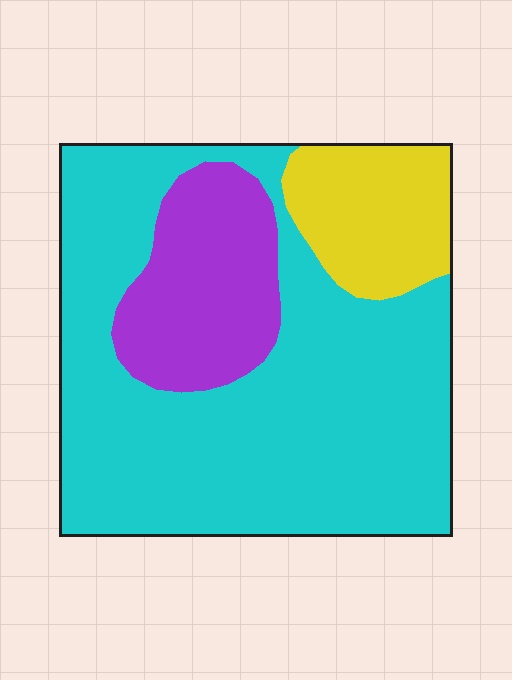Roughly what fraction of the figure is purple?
Purple covers around 20% of the figure.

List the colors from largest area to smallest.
From largest to smallest: cyan, purple, yellow.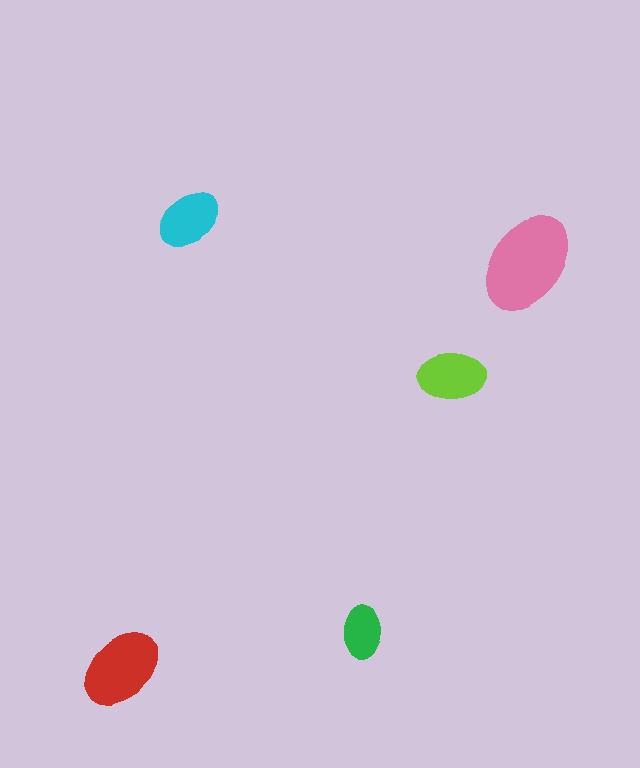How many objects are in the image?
There are 5 objects in the image.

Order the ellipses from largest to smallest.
the pink one, the red one, the lime one, the cyan one, the green one.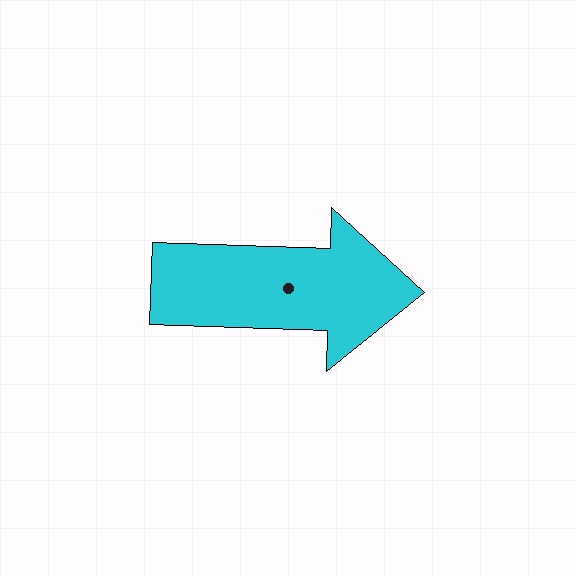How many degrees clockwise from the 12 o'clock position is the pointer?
Approximately 92 degrees.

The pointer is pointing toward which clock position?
Roughly 3 o'clock.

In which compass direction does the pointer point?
East.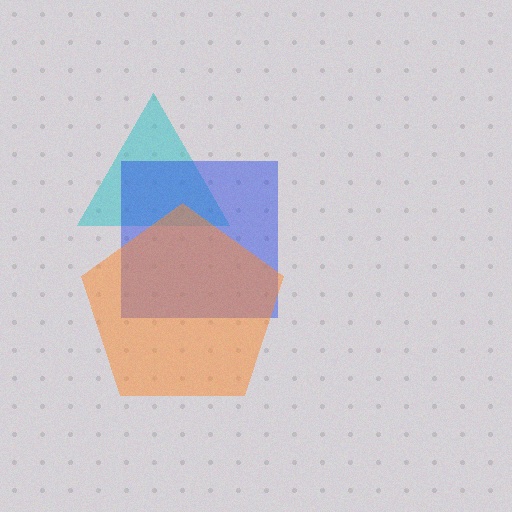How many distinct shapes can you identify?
There are 3 distinct shapes: a cyan triangle, a blue square, an orange pentagon.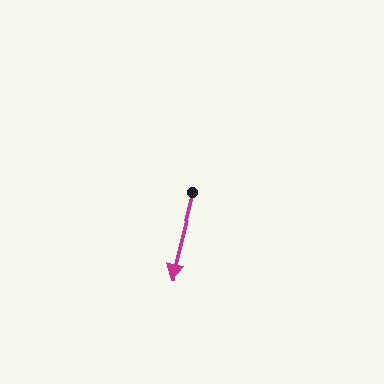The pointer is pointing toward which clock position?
Roughly 6 o'clock.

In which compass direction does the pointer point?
South.